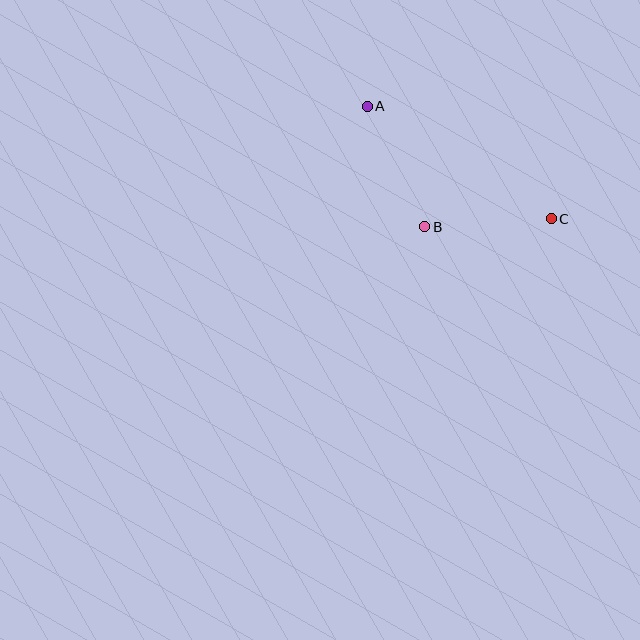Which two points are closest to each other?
Points B and C are closest to each other.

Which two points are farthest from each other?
Points A and C are farthest from each other.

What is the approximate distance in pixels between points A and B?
The distance between A and B is approximately 133 pixels.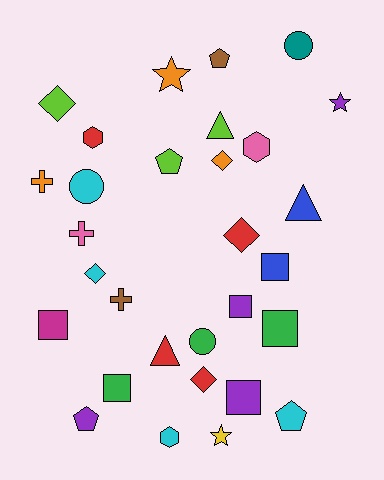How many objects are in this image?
There are 30 objects.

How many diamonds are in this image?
There are 5 diamonds.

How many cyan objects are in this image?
There are 4 cyan objects.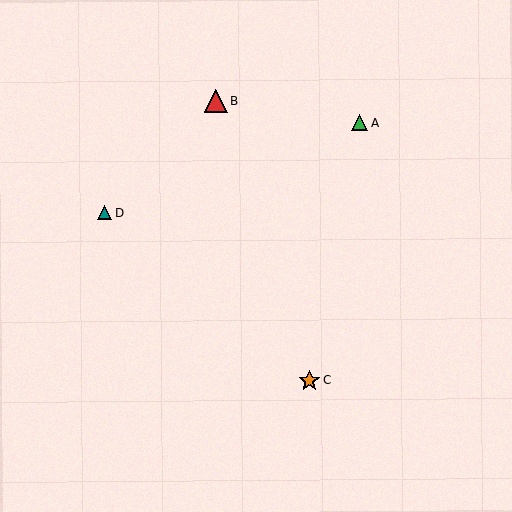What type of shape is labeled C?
Shape C is an orange star.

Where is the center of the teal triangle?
The center of the teal triangle is at (104, 213).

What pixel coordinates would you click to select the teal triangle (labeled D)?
Click at (104, 213) to select the teal triangle D.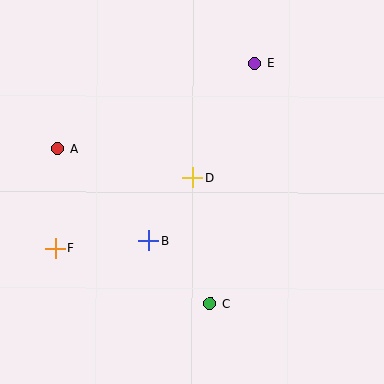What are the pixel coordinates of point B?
Point B is at (148, 240).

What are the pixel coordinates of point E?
Point E is at (254, 64).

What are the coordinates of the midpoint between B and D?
The midpoint between B and D is at (171, 209).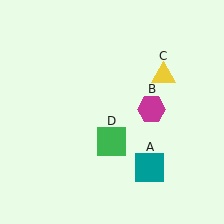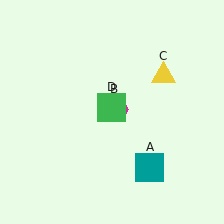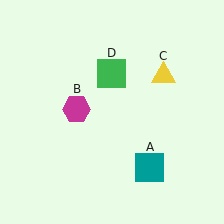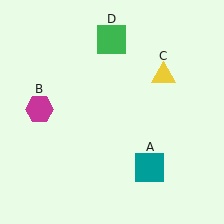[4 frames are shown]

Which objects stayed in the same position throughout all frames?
Teal square (object A) and yellow triangle (object C) remained stationary.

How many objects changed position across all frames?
2 objects changed position: magenta hexagon (object B), green square (object D).